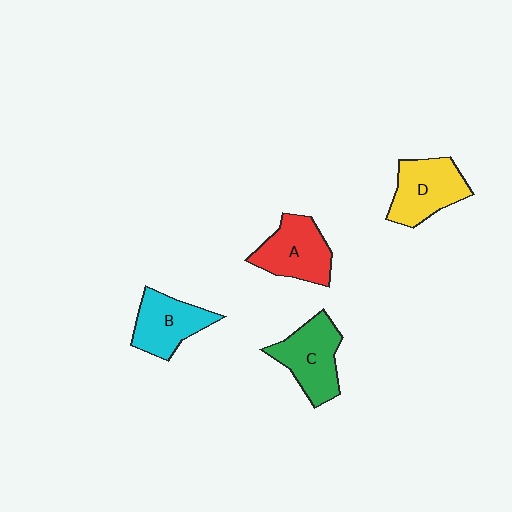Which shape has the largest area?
Shape C (green).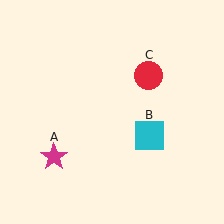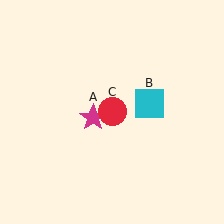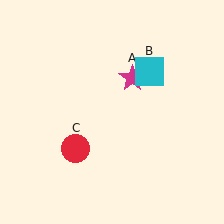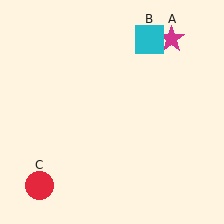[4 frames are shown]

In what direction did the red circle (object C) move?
The red circle (object C) moved down and to the left.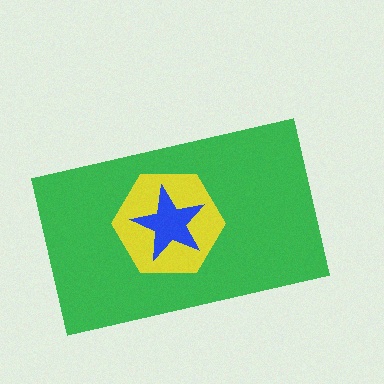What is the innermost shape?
The blue star.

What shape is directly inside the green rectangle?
The yellow hexagon.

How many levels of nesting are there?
3.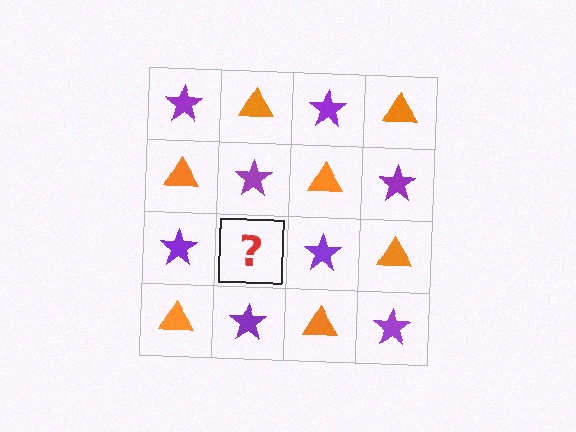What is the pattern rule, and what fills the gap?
The rule is that it alternates purple star and orange triangle in a checkerboard pattern. The gap should be filled with an orange triangle.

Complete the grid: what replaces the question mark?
The question mark should be replaced with an orange triangle.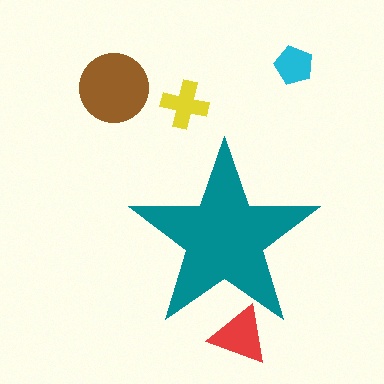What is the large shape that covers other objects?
A teal star.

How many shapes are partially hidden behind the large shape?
1 shape is partially hidden.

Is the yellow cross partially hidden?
No, the yellow cross is fully visible.